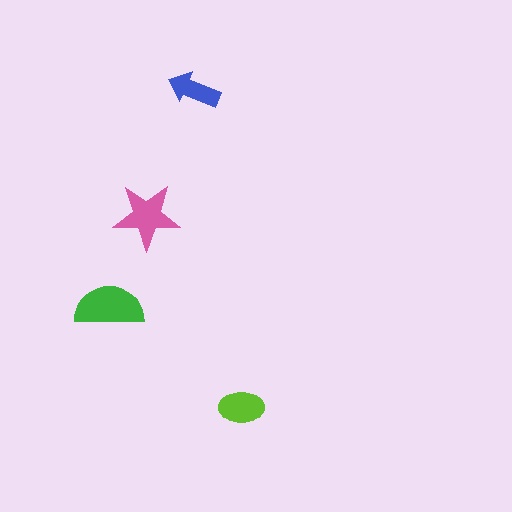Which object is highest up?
The blue arrow is topmost.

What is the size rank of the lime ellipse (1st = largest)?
3rd.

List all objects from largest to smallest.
The green semicircle, the pink star, the lime ellipse, the blue arrow.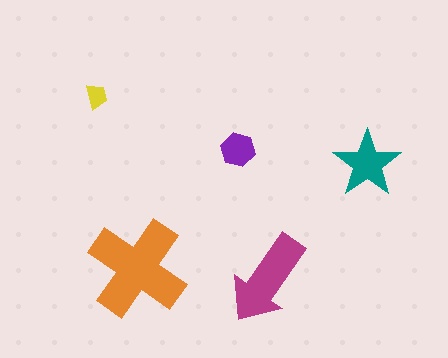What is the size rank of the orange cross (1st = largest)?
1st.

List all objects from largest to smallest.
The orange cross, the magenta arrow, the teal star, the purple hexagon, the yellow trapezoid.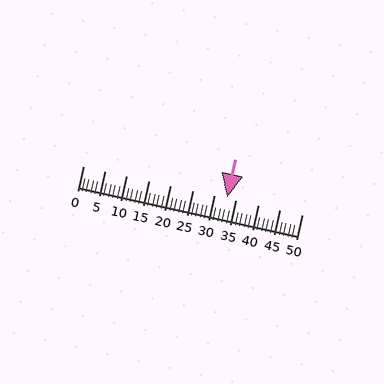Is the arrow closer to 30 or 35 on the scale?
The arrow is closer to 35.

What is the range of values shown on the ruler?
The ruler shows values from 0 to 50.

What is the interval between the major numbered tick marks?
The major tick marks are spaced 5 units apart.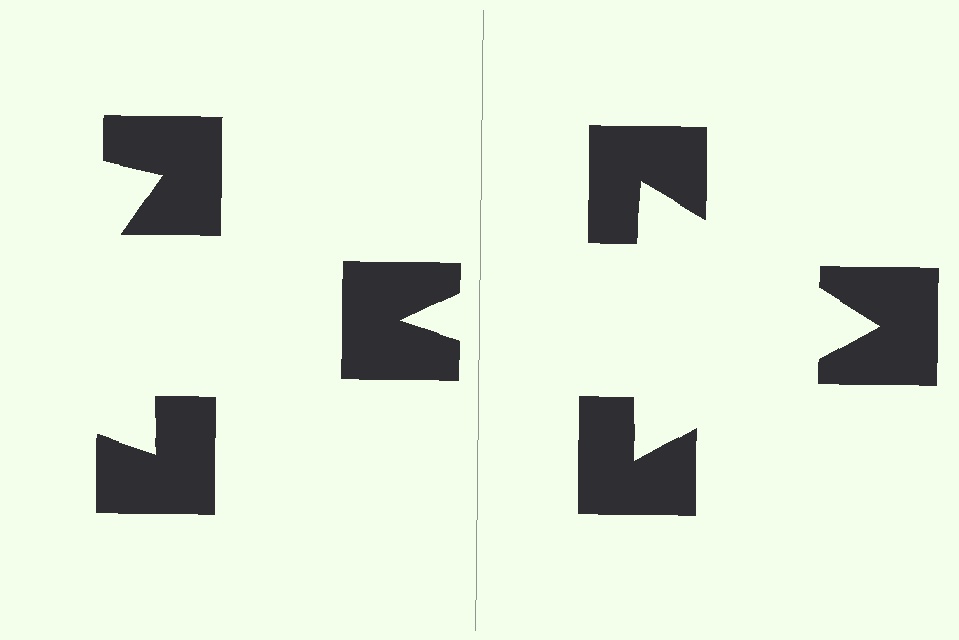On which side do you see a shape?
An illusory triangle appears on the right side. On the left side the wedge cuts are rotated, so no coherent shape forms.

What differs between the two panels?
The notched squares are positioned identically on both sides; only the wedge orientations differ. On the right they align to a triangle; on the left they are misaligned.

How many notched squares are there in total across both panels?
6 — 3 on each side.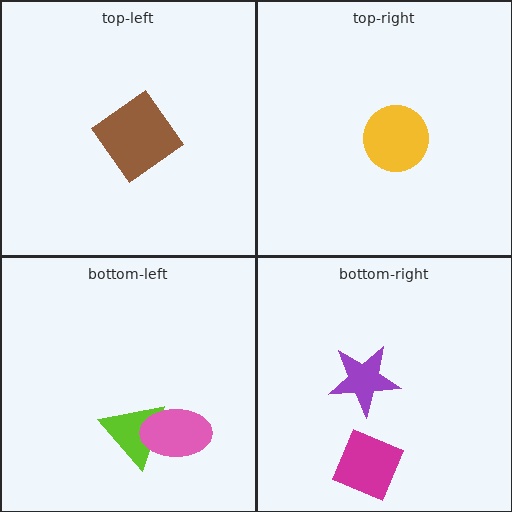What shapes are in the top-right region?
The yellow circle.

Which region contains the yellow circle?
The top-right region.